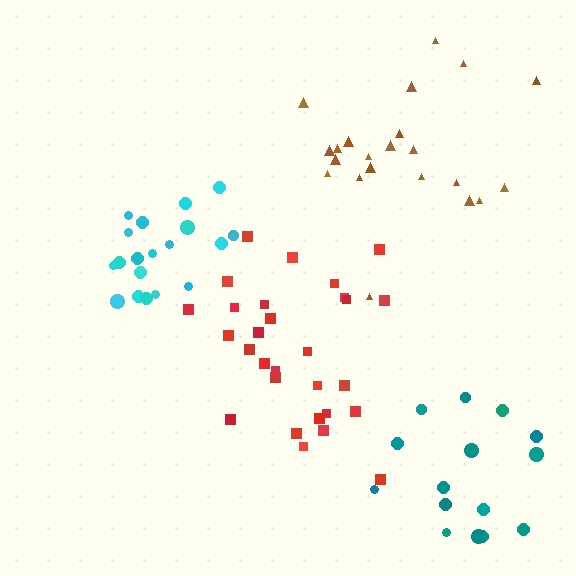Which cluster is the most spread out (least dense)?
Teal.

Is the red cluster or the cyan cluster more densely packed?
Cyan.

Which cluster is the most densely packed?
Cyan.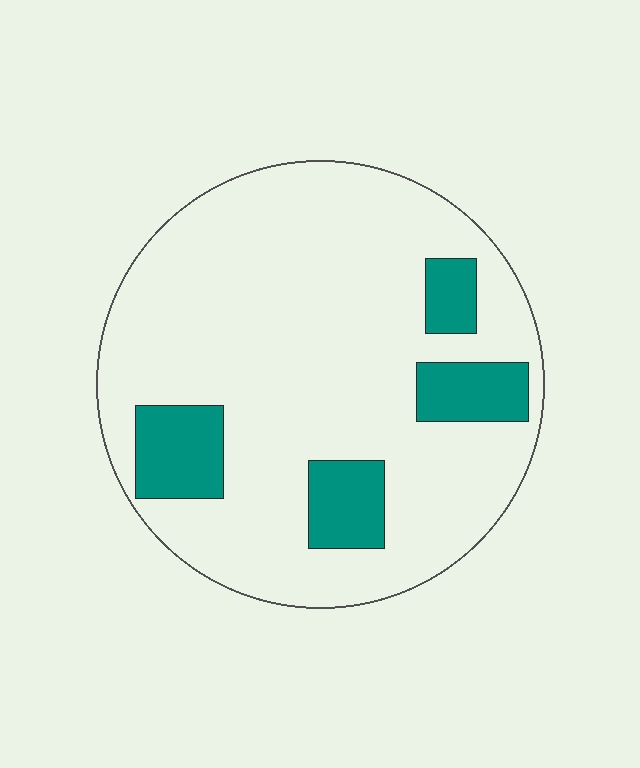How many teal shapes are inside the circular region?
4.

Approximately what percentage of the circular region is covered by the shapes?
Approximately 15%.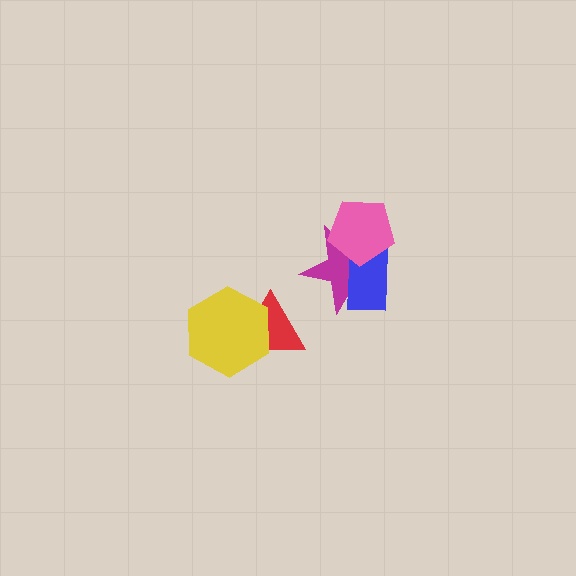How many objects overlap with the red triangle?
1 object overlaps with the red triangle.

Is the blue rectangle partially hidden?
Yes, it is partially covered by another shape.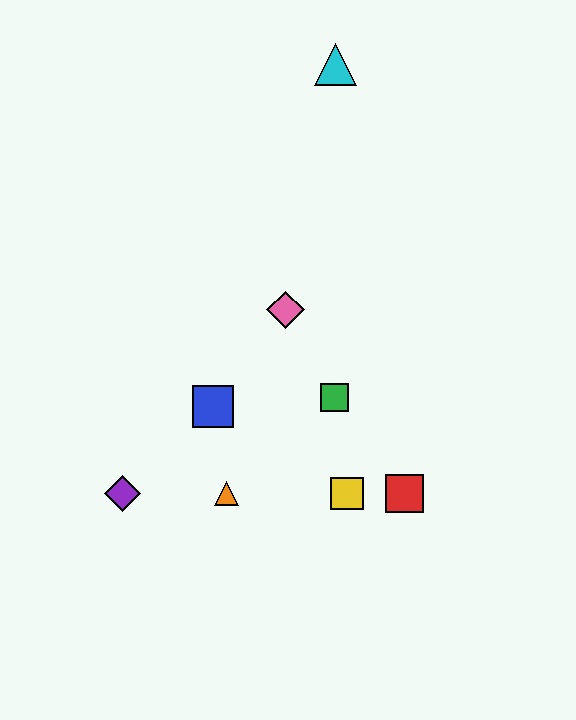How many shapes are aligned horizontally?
4 shapes (the red square, the yellow square, the purple diamond, the orange triangle) are aligned horizontally.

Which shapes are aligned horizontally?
The red square, the yellow square, the purple diamond, the orange triangle are aligned horizontally.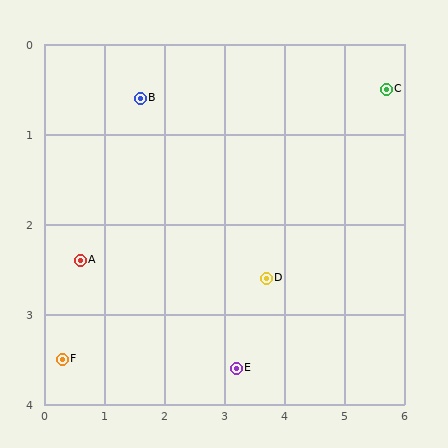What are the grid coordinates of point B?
Point B is at approximately (1.6, 0.6).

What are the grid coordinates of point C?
Point C is at approximately (5.7, 0.5).